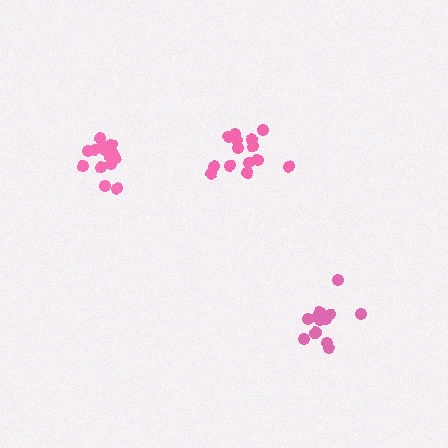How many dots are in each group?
Group 1: 13 dots, Group 2: 14 dots, Group 3: 14 dots (41 total).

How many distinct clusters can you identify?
There are 3 distinct clusters.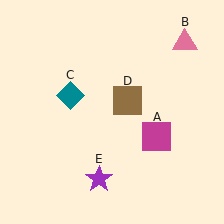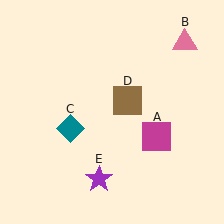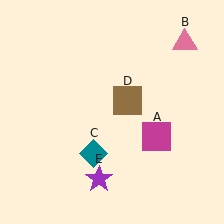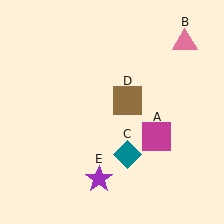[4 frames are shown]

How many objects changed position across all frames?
1 object changed position: teal diamond (object C).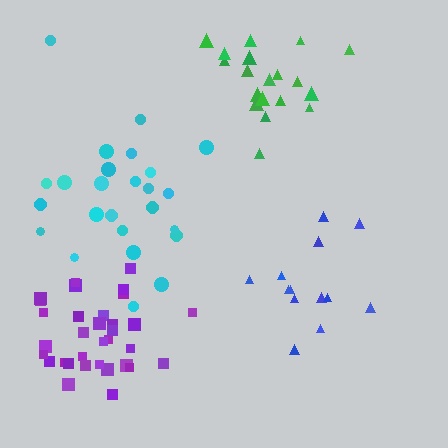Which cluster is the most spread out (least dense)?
Blue.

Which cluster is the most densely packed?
Purple.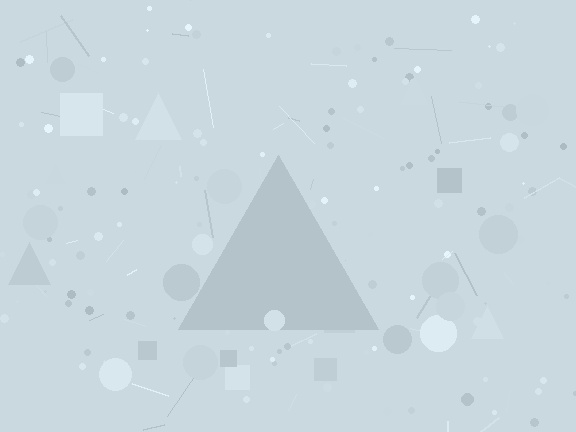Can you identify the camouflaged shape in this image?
The camouflaged shape is a triangle.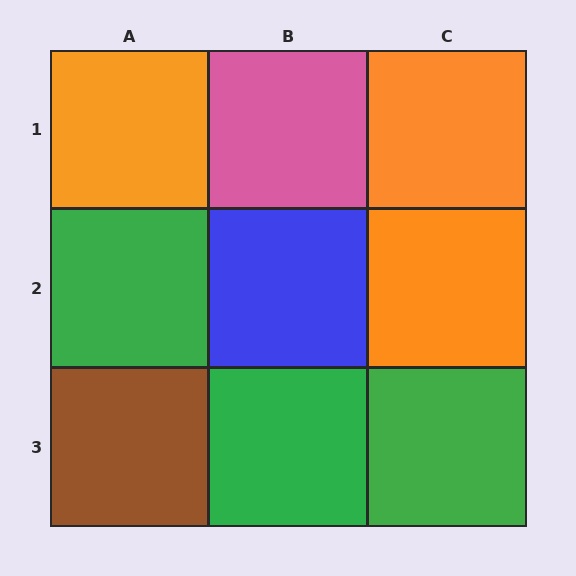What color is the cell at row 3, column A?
Brown.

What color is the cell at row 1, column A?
Orange.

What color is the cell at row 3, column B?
Green.